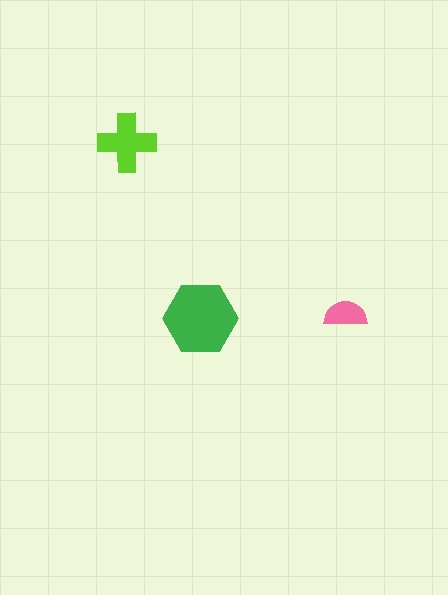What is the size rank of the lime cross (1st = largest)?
2nd.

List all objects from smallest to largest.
The pink semicircle, the lime cross, the green hexagon.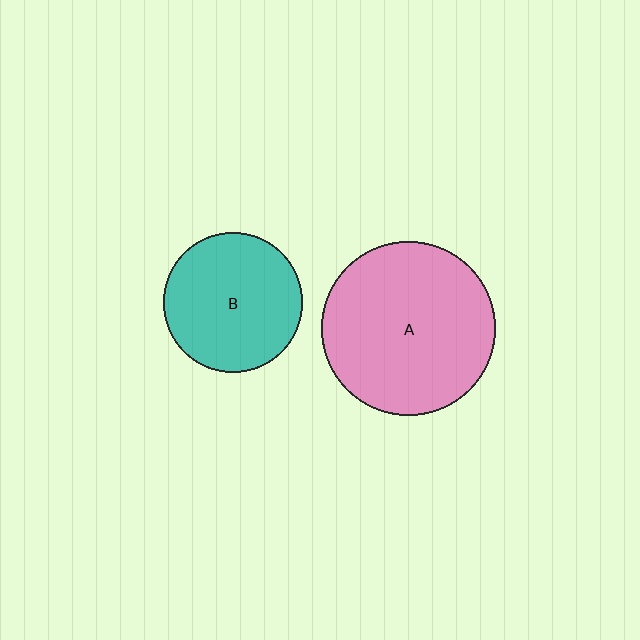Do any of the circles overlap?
No, none of the circles overlap.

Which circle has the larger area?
Circle A (pink).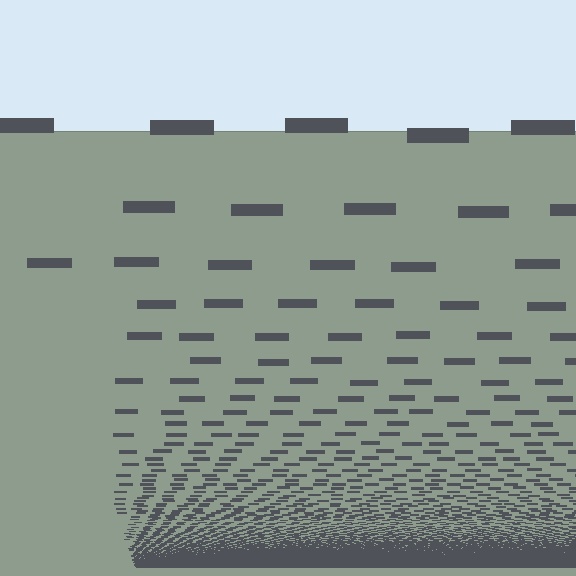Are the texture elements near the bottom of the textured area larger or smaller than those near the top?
Smaller. The gradient is inverted — elements near the bottom are smaller and denser.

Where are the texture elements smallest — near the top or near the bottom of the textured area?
Near the bottom.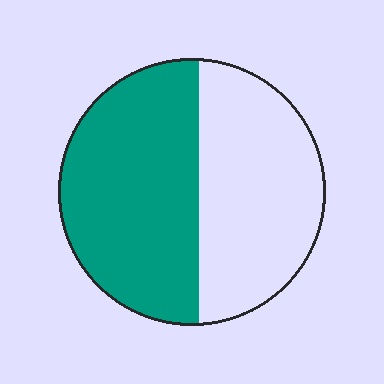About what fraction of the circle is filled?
About one half (1/2).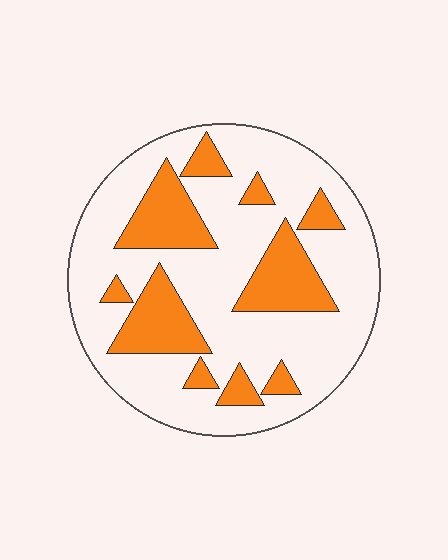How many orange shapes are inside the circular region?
10.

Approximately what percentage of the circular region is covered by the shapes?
Approximately 25%.